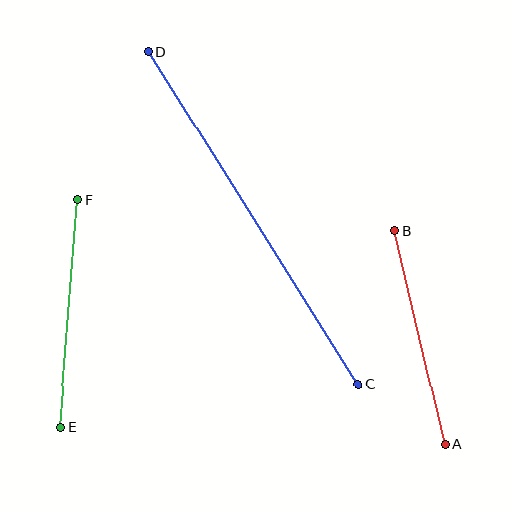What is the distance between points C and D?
The distance is approximately 393 pixels.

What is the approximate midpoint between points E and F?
The midpoint is at approximately (69, 313) pixels.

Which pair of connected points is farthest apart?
Points C and D are farthest apart.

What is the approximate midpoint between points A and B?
The midpoint is at approximately (420, 338) pixels.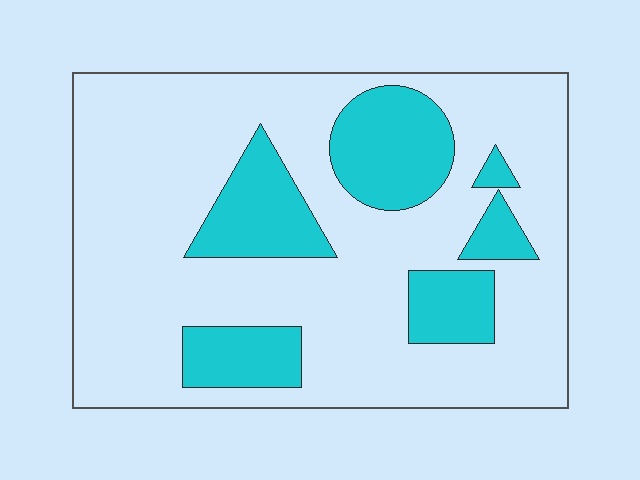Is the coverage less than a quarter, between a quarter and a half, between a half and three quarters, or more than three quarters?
Less than a quarter.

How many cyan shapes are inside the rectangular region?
6.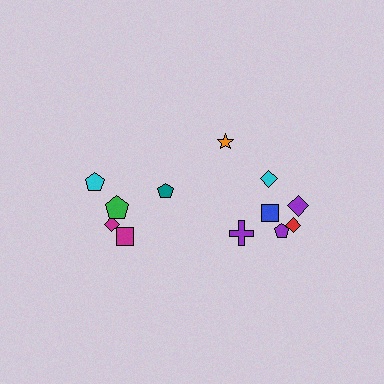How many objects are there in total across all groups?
There are 12 objects.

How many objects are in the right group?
There are 7 objects.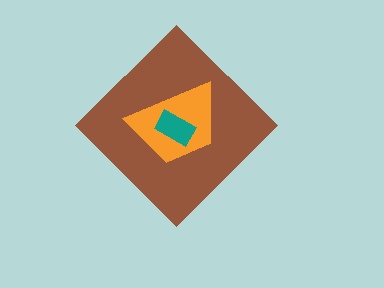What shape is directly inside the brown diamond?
The orange trapezoid.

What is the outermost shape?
The brown diamond.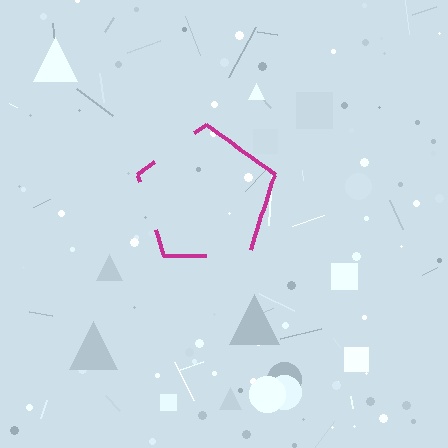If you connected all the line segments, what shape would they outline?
They would outline a pentagon.